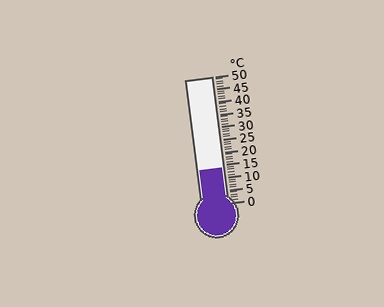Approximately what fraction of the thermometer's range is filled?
The thermometer is filled to approximately 30% of its range.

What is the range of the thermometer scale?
The thermometer scale ranges from 0°C to 50°C.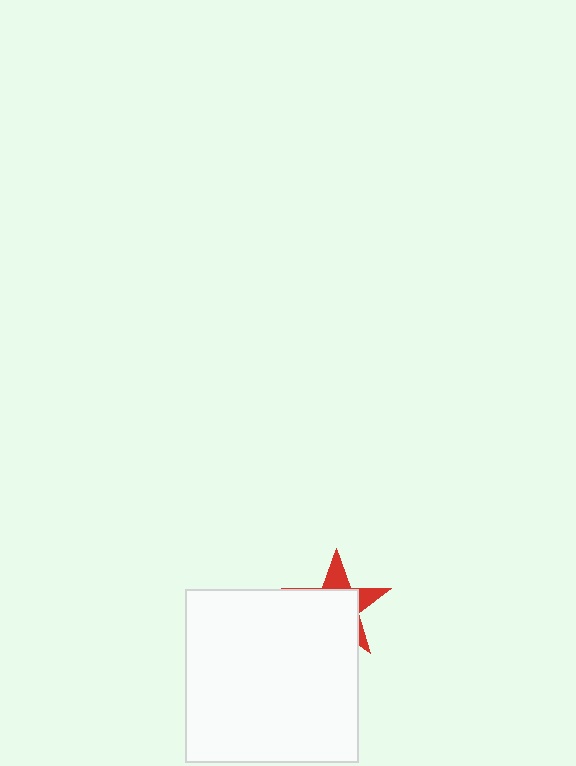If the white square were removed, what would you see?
You would see the complete red star.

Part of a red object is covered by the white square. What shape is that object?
It is a star.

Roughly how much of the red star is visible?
A small part of it is visible (roughly 33%).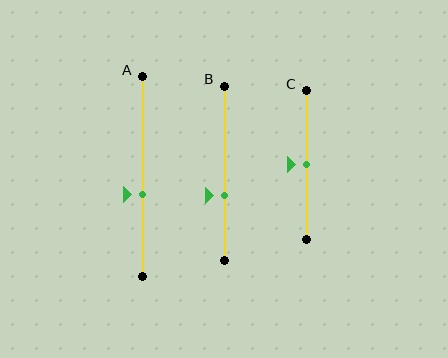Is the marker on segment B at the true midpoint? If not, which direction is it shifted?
No, the marker on segment B is shifted downward by about 12% of the segment length.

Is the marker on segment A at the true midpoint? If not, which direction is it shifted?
No, the marker on segment A is shifted downward by about 9% of the segment length.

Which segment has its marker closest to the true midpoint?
Segment C has its marker closest to the true midpoint.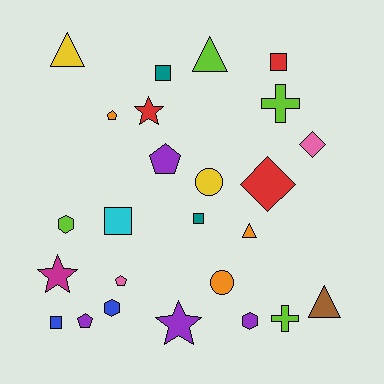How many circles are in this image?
There are 2 circles.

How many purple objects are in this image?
There are 4 purple objects.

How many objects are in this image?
There are 25 objects.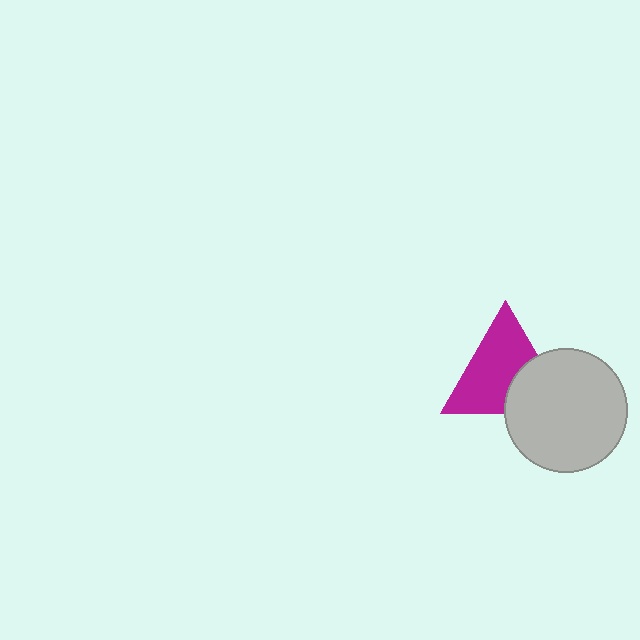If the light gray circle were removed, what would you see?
You would see the complete magenta triangle.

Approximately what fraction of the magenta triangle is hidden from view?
Roughly 33% of the magenta triangle is hidden behind the light gray circle.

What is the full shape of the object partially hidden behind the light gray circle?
The partially hidden object is a magenta triangle.